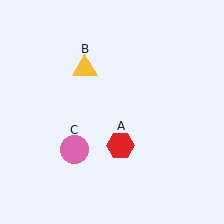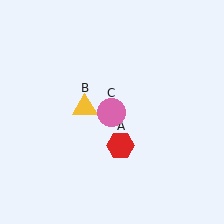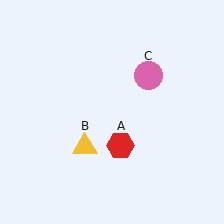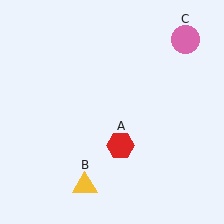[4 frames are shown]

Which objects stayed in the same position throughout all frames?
Red hexagon (object A) remained stationary.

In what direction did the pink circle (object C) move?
The pink circle (object C) moved up and to the right.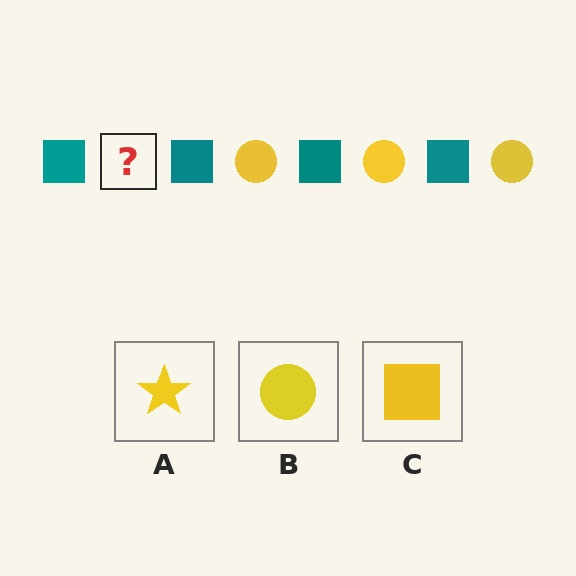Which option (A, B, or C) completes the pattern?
B.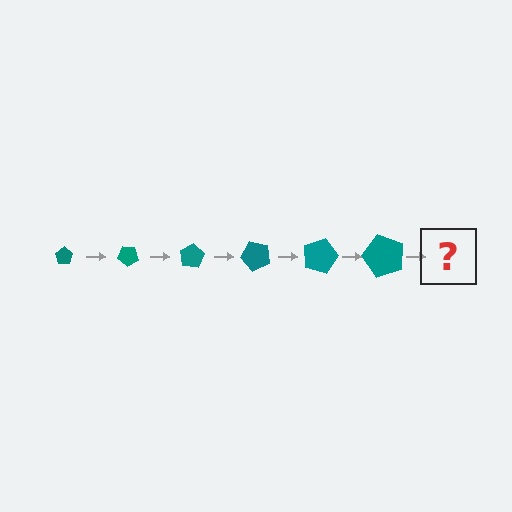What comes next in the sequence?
The next element should be a pentagon, larger than the previous one and rotated 240 degrees from the start.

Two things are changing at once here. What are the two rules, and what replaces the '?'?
The two rules are that the pentagon grows larger each step and it rotates 40 degrees each step. The '?' should be a pentagon, larger than the previous one and rotated 240 degrees from the start.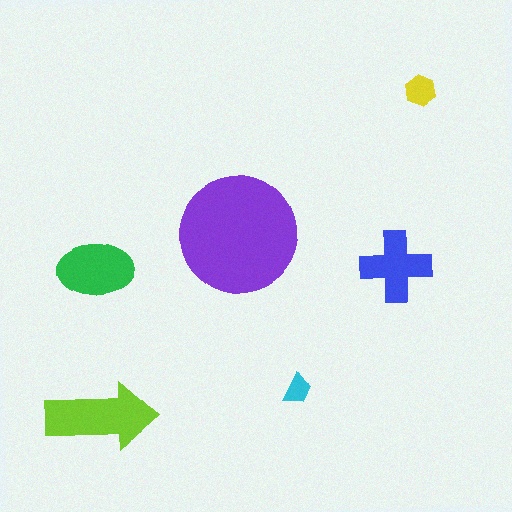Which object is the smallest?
The cyan trapezoid.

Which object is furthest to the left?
The green ellipse is leftmost.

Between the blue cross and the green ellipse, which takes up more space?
The green ellipse.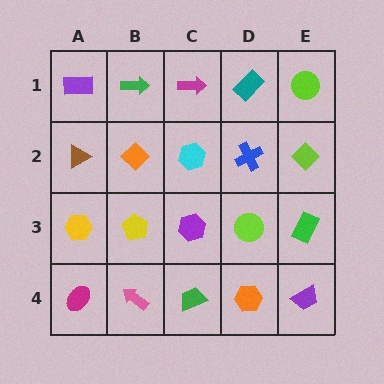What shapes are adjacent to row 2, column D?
A teal rectangle (row 1, column D), a lime circle (row 3, column D), a cyan hexagon (row 2, column C), a lime diamond (row 2, column E).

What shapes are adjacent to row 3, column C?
A cyan hexagon (row 2, column C), a green trapezoid (row 4, column C), a yellow pentagon (row 3, column B), a lime circle (row 3, column D).